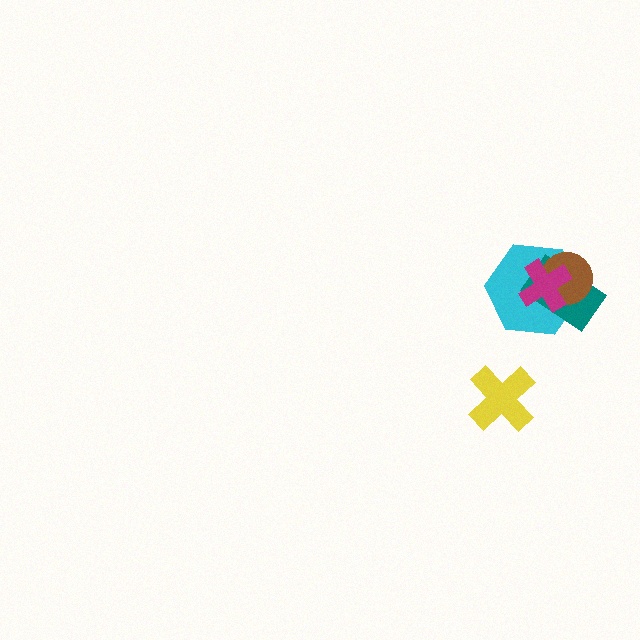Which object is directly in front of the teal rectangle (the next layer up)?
The brown circle is directly in front of the teal rectangle.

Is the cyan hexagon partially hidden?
Yes, it is partially covered by another shape.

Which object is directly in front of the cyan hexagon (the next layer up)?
The teal rectangle is directly in front of the cyan hexagon.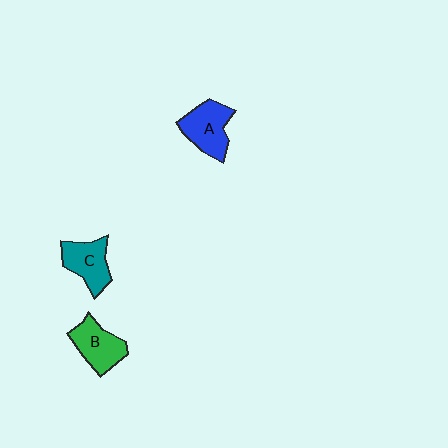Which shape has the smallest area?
Shape C (teal).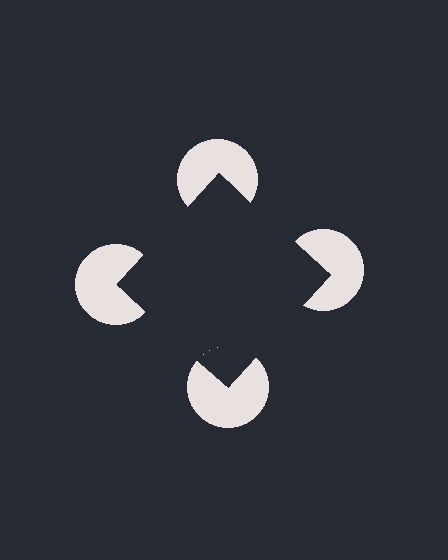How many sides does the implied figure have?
4 sides.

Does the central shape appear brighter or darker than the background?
It typically appears slightly darker than the background, even though no actual brightness change is drawn.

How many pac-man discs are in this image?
There are 4 — one at each vertex of the illusory square.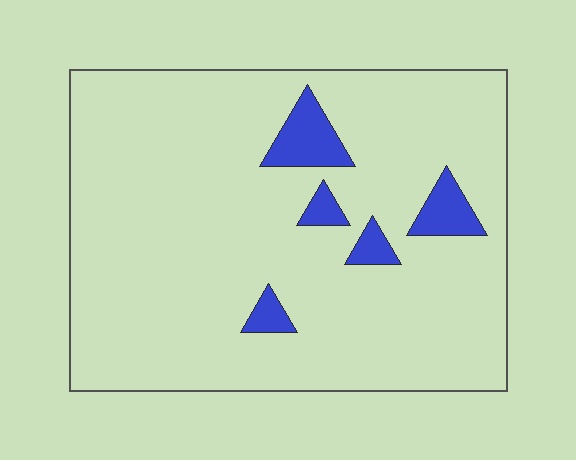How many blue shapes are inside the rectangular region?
5.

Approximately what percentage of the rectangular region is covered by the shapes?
Approximately 10%.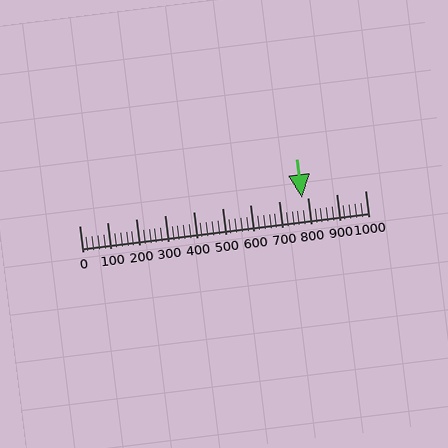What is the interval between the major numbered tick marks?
The major tick marks are spaced 100 units apart.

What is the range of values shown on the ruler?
The ruler shows values from 0 to 1000.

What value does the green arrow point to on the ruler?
The green arrow points to approximately 780.